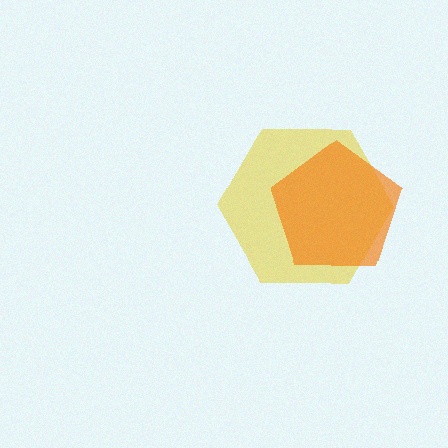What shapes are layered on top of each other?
The layered shapes are: a yellow hexagon, an orange pentagon.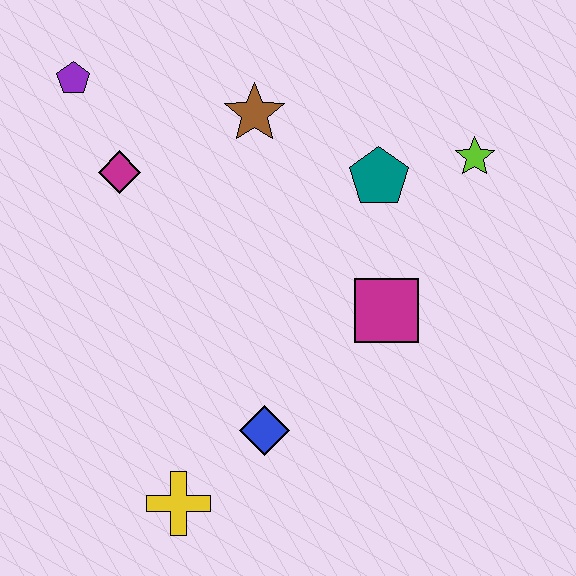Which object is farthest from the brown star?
The yellow cross is farthest from the brown star.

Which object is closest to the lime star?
The teal pentagon is closest to the lime star.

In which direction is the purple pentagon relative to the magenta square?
The purple pentagon is to the left of the magenta square.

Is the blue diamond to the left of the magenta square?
Yes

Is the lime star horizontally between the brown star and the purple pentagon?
No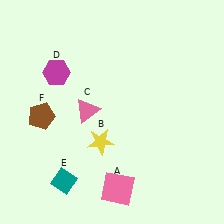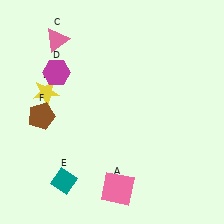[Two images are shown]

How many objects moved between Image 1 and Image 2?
2 objects moved between the two images.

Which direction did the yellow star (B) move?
The yellow star (B) moved left.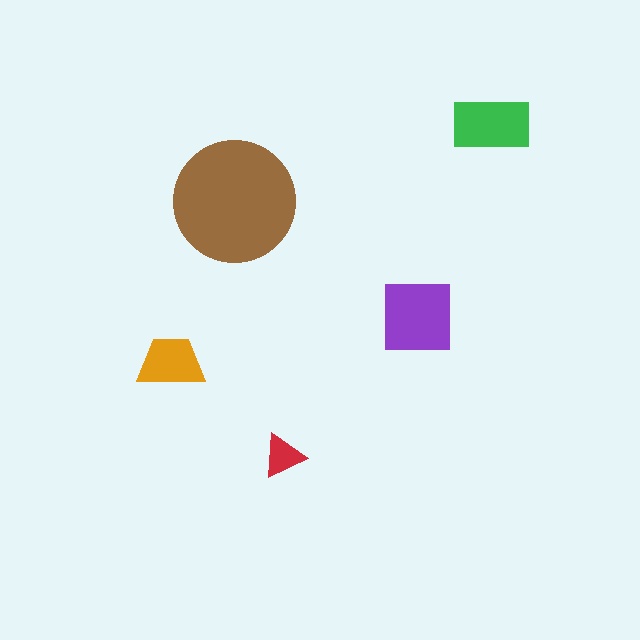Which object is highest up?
The green rectangle is topmost.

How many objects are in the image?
There are 5 objects in the image.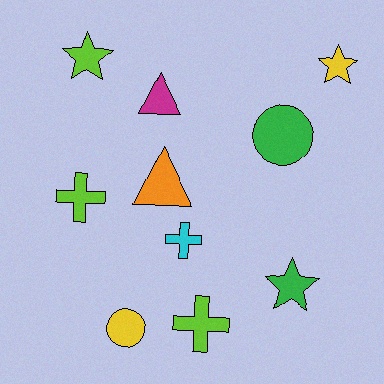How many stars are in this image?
There are 3 stars.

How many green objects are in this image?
There are 2 green objects.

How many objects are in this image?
There are 10 objects.